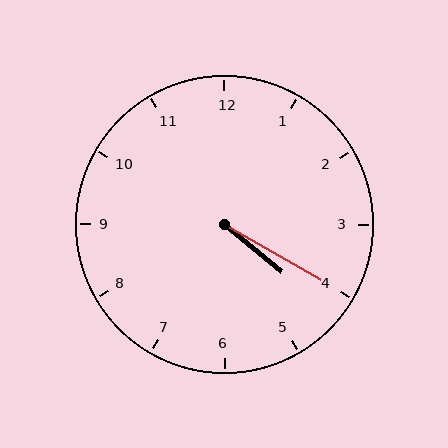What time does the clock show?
4:20.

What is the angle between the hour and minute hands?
Approximately 10 degrees.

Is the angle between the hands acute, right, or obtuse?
It is acute.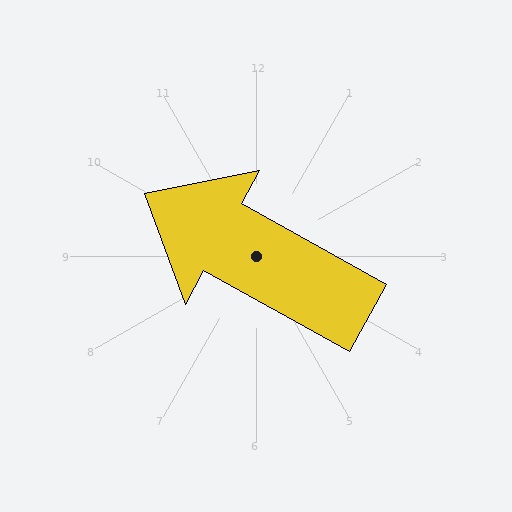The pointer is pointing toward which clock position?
Roughly 10 o'clock.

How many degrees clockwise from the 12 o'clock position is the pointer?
Approximately 299 degrees.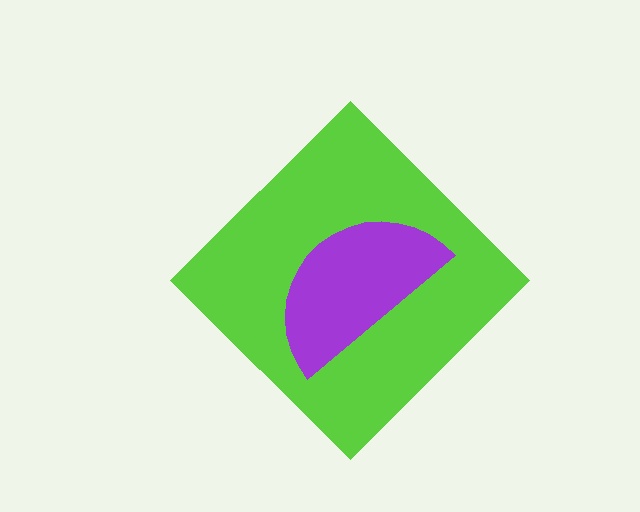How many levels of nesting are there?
2.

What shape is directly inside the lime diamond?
The purple semicircle.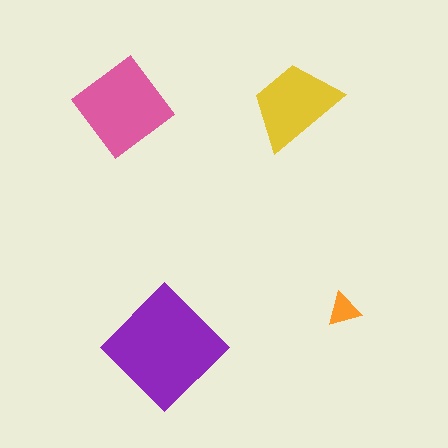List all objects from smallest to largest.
The orange triangle, the yellow trapezoid, the pink diamond, the purple diamond.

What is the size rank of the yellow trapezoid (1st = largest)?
3rd.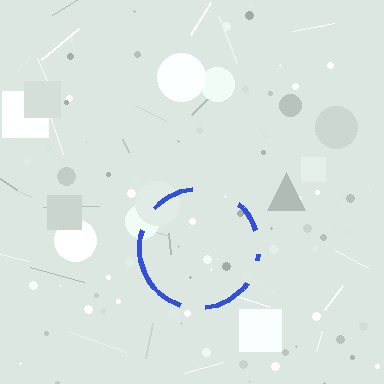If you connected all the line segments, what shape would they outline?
They would outline a circle.